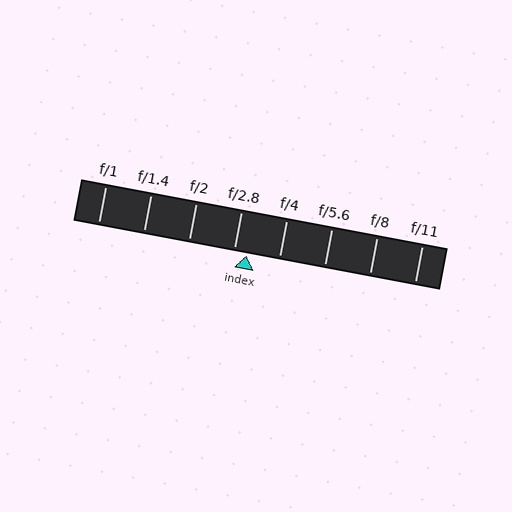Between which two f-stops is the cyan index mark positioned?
The index mark is between f/2.8 and f/4.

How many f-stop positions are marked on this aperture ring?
There are 8 f-stop positions marked.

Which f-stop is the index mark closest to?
The index mark is closest to f/2.8.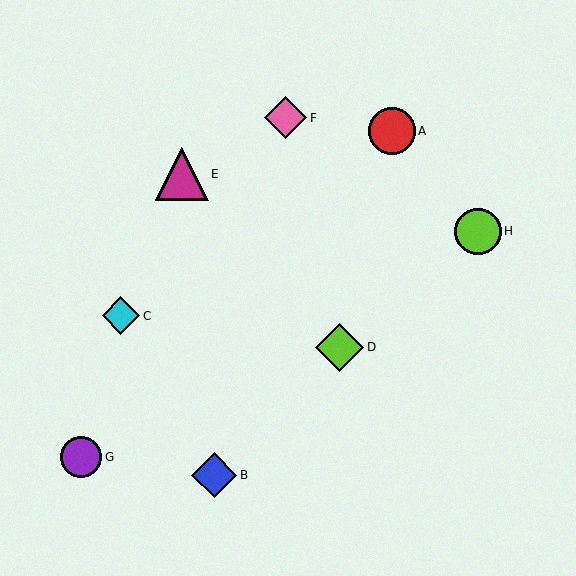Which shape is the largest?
The magenta triangle (labeled E) is the largest.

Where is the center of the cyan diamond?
The center of the cyan diamond is at (121, 316).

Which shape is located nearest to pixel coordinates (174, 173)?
The magenta triangle (labeled E) at (182, 174) is nearest to that location.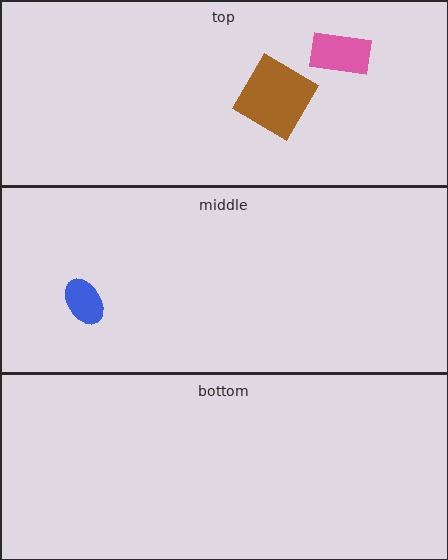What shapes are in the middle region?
The blue ellipse.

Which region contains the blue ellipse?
The middle region.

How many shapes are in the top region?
2.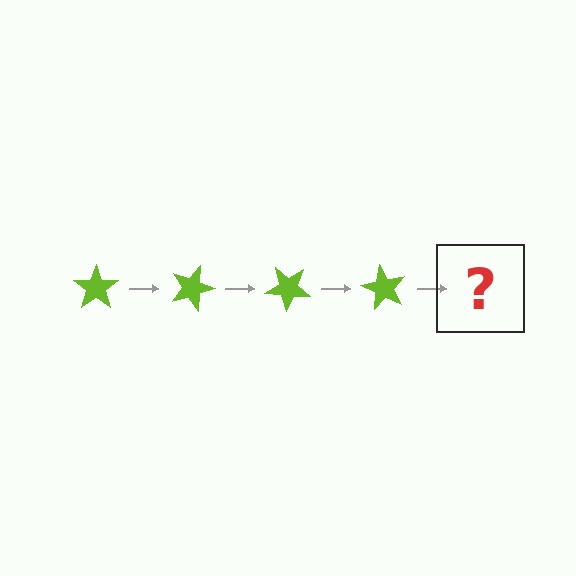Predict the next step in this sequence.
The next step is a lime star rotated 80 degrees.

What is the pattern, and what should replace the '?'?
The pattern is that the star rotates 20 degrees each step. The '?' should be a lime star rotated 80 degrees.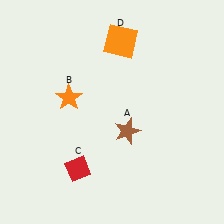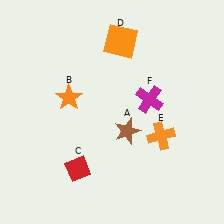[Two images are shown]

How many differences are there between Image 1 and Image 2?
There are 2 differences between the two images.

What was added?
An orange cross (E), a magenta cross (F) were added in Image 2.